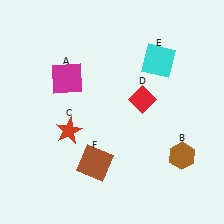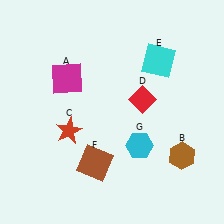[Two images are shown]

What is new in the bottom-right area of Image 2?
A cyan hexagon (G) was added in the bottom-right area of Image 2.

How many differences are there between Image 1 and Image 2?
There is 1 difference between the two images.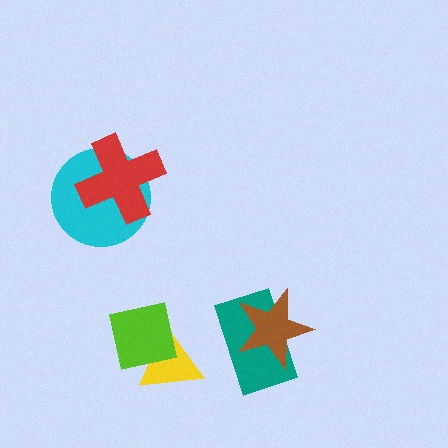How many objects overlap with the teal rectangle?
1 object overlaps with the teal rectangle.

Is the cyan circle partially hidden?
Yes, it is partially covered by another shape.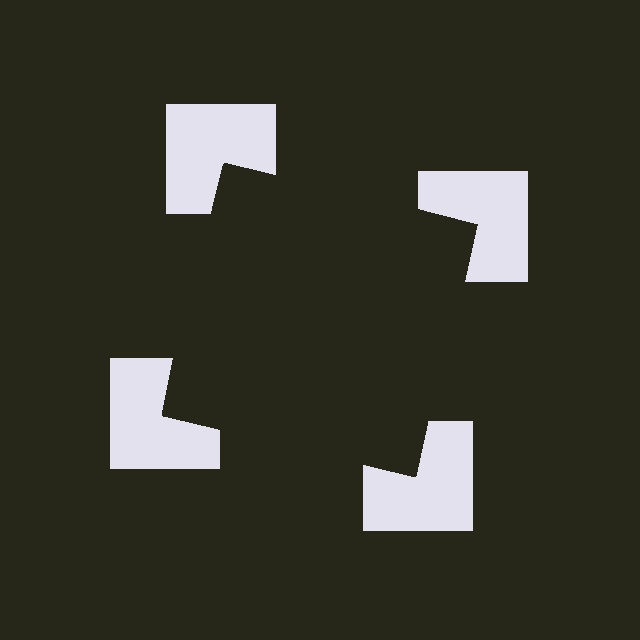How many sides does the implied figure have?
4 sides.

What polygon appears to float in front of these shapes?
An illusory square — its edges are inferred from the aligned wedge cuts in the notched squares, not physically drawn.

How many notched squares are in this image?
There are 4 — one at each vertex of the illusory square.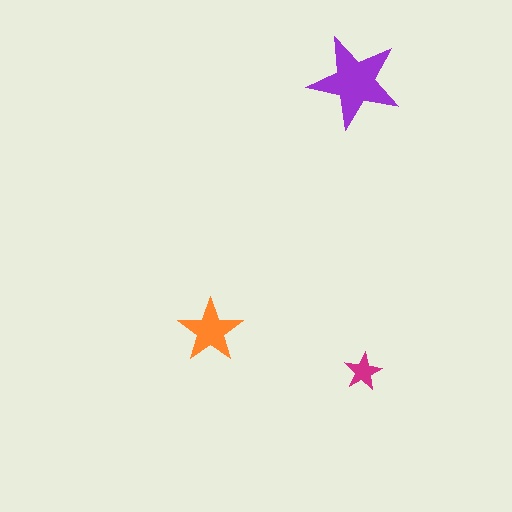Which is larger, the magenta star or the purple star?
The purple one.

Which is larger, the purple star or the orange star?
The purple one.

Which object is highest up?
The purple star is topmost.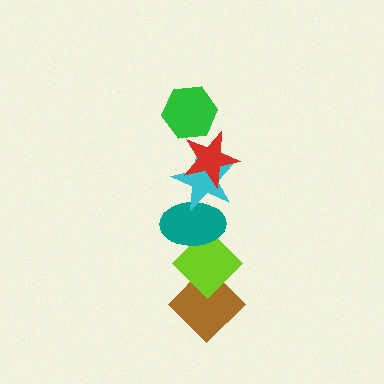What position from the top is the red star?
The red star is 2nd from the top.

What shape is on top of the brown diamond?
The lime diamond is on top of the brown diamond.